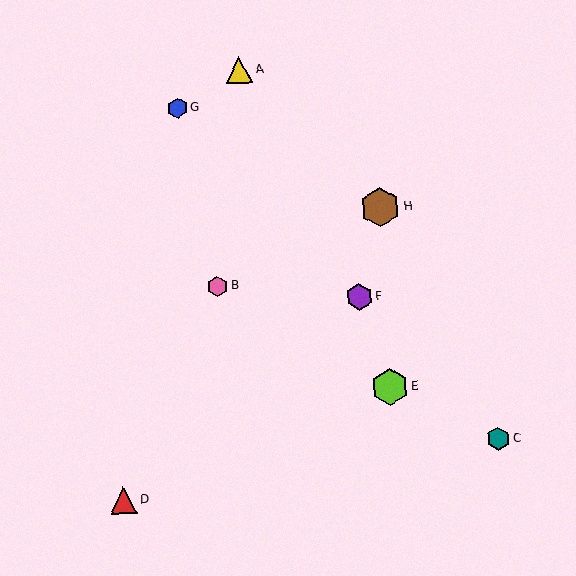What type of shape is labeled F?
Shape F is a purple hexagon.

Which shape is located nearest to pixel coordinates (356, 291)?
The purple hexagon (labeled F) at (359, 297) is nearest to that location.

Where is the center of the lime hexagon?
The center of the lime hexagon is at (390, 387).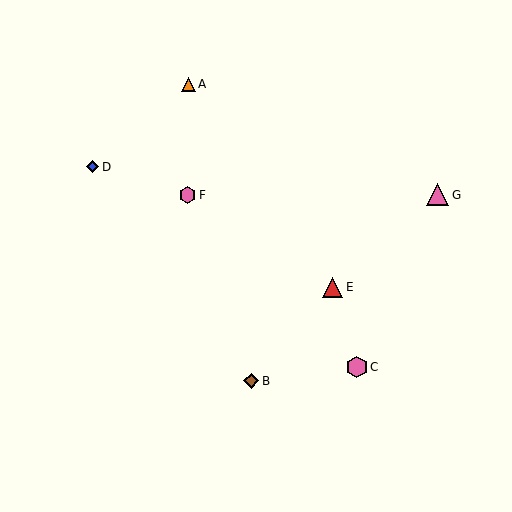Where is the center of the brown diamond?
The center of the brown diamond is at (251, 381).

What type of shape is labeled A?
Shape A is an orange triangle.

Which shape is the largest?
The pink triangle (labeled G) is the largest.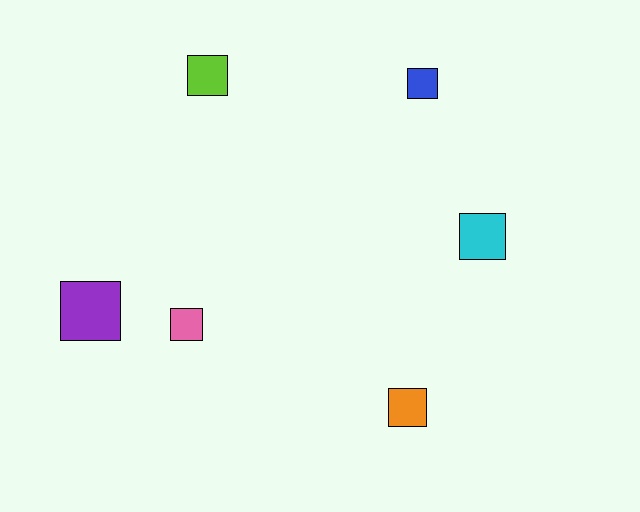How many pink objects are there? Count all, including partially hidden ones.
There is 1 pink object.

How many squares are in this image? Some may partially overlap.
There are 6 squares.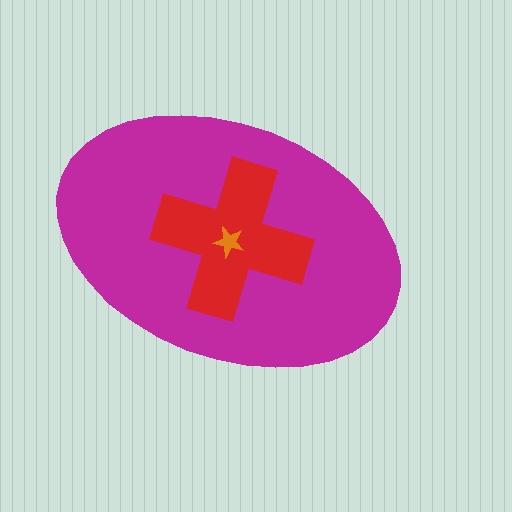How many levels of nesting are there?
3.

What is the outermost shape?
The magenta ellipse.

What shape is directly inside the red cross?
The orange star.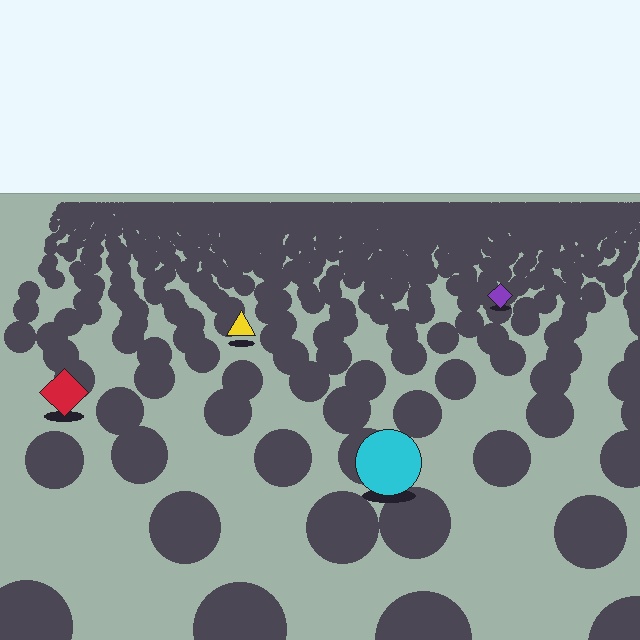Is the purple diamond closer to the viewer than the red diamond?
No. The red diamond is closer — you can tell from the texture gradient: the ground texture is coarser near it.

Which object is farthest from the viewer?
The purple diamond is farthest from the viewer. It appears smaller and the ground texture around it is denser.